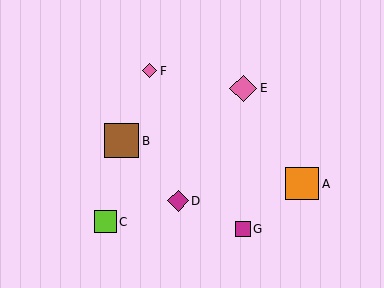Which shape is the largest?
The brown square (labeled B) is the largest.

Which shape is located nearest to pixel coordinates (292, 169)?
The orange square (labeled A) at (302, 184) is nearest to that location.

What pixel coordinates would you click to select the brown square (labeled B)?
Click at (121, 141) to select the brown square B.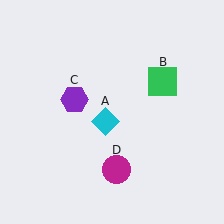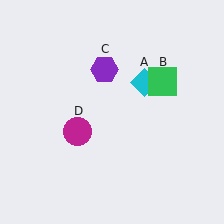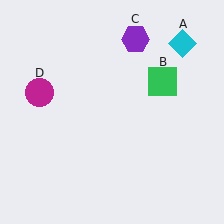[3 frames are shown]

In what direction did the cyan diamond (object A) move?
The cyan diamond (object A) moved up and to the right.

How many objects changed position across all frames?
3 objects changed position: cyan diamond (object A), purple hexagon (object C), magenta circle (object D).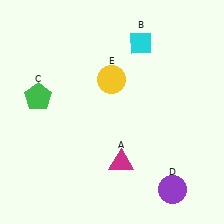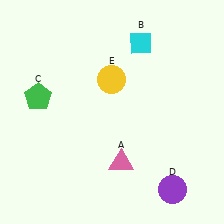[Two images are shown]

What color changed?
The triangle (A) changed from magenta in Image 1 to pink in Image 2.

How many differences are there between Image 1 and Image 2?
There is 1 difference between the two images.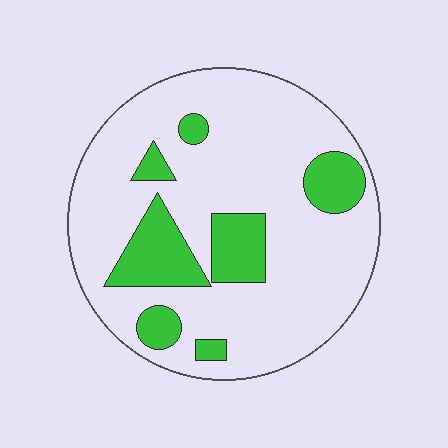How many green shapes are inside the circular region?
7.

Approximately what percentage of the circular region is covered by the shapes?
Approximately 20%.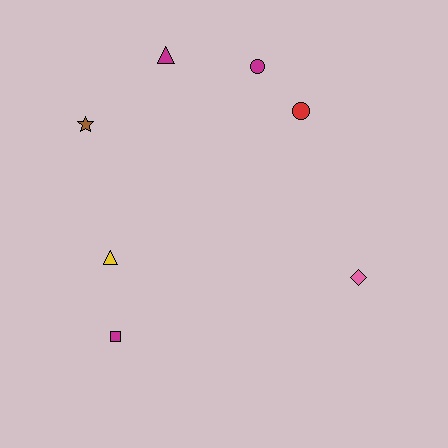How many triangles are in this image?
There are 2 triangles.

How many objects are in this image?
There are 7 objects.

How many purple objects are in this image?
There are no purple objects.